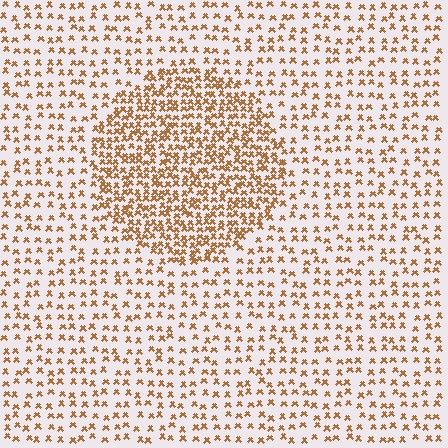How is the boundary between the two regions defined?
The boundary is defined by a change in element density (approximately 2.2x ratio). All elements are the same color, size, and shape.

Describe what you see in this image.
The image contains small brown elements arranged at two different densities. A circle-shaped region is visible where the elements are more densely packed than the surrounding area.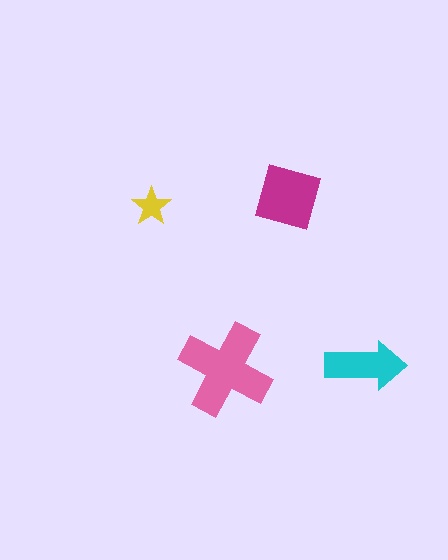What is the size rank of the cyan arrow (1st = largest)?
3rd.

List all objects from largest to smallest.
The pink cross, the magenta diamond, the cyan arrow, the yellow star.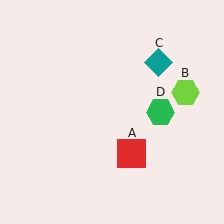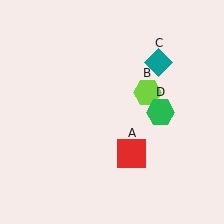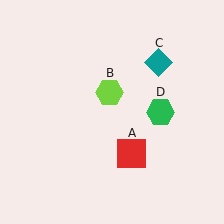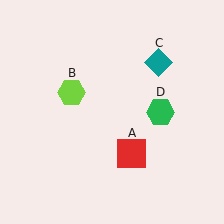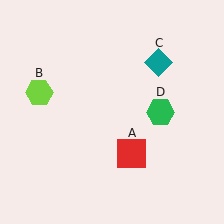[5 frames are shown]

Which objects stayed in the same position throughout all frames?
Red square (object A) and teal diamond (object C) and green hexagon (object D) remained stationary.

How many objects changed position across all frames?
1 object changed position: lime hexagon (object B).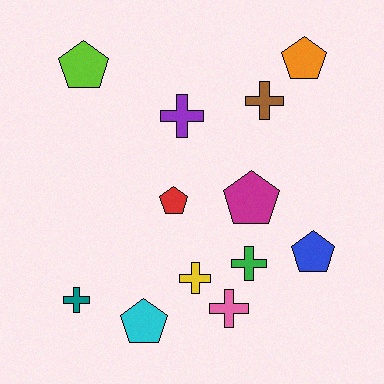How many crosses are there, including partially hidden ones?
There are 6 crosses.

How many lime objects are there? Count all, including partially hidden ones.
There is 1 lime object.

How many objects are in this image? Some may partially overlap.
There are 12 objects.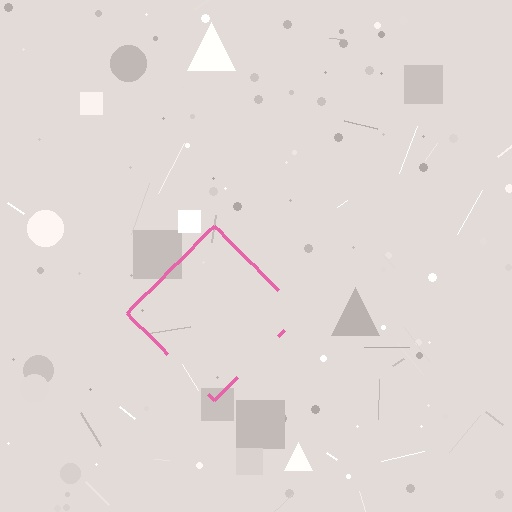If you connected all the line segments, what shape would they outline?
They would outline a diamond.